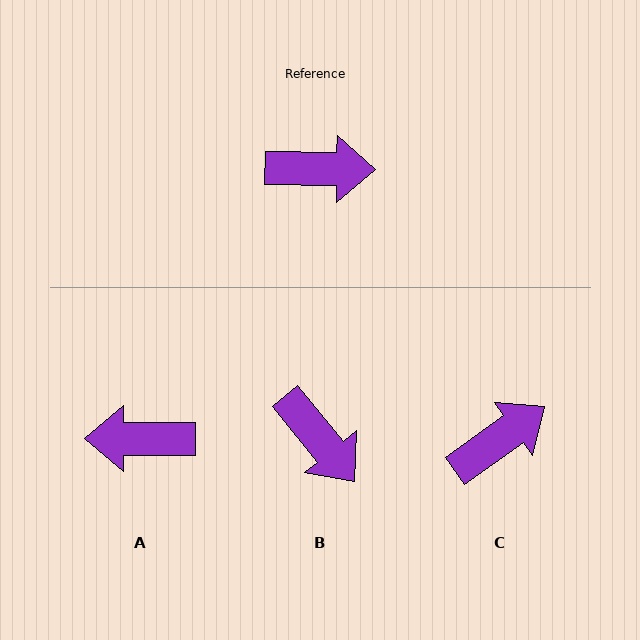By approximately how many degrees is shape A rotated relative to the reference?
Approximately 179 degrees clockwise.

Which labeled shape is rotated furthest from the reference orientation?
A, about 179 degrees away.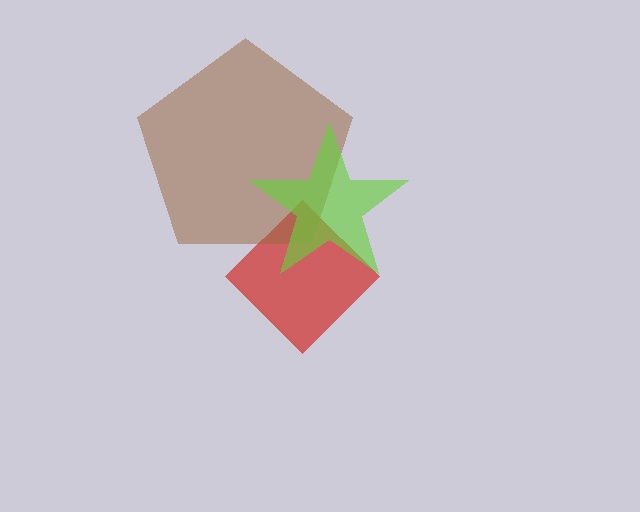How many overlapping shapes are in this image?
There are 3 overlapping shapes in the image.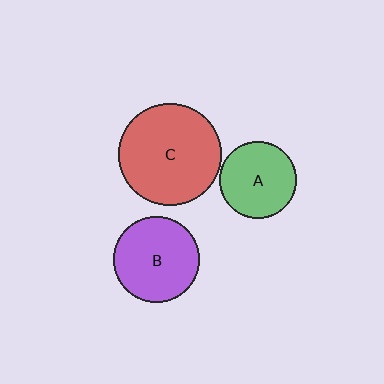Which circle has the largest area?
Circle C (red).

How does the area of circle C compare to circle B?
Approximately 1.4 times.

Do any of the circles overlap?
No, none of the circles overlap.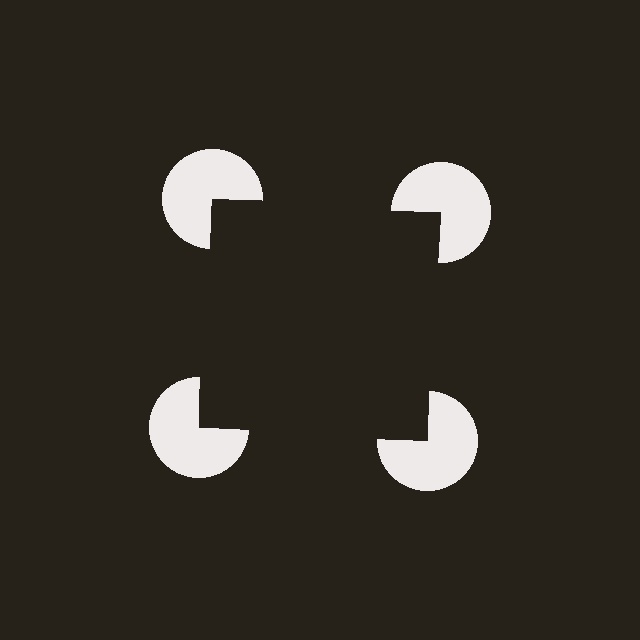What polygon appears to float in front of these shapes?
An illusory square — its edges are inferred from the aligned wedge cuts in the pac-man discs, not physically drawn.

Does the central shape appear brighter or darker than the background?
It typically appears slightly darker than the background, even though no actual brightness change is drawn.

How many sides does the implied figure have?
4 sides.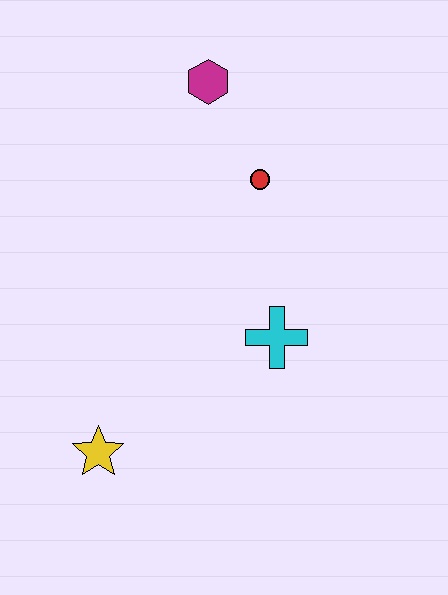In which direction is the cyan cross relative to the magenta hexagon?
The cyan cross is below the magenta hexagon.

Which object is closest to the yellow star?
The cyan cross is closest to the yellow star.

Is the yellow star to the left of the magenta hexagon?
Yes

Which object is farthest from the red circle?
The yellow star is farthest from the red circle.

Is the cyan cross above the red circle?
No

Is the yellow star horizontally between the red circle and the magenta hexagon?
No